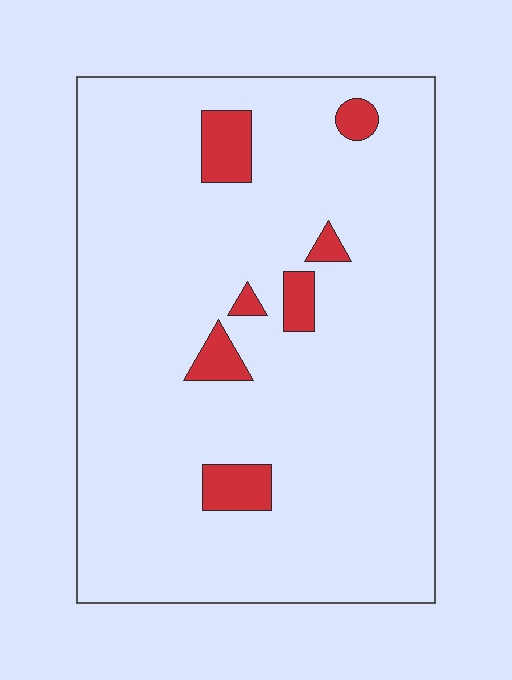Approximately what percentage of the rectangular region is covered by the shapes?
Approximately 10%.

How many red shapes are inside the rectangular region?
7.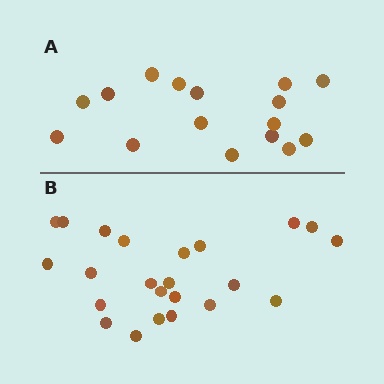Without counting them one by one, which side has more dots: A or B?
Region B (the bottom region) has more dots.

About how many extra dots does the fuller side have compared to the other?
Region B has roughly 8 or so more dots than region A.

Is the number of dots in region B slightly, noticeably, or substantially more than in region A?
Region B has noticeably more, but not dramatically so. The ratio is roughly 1.4 to 1.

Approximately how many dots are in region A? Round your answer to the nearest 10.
About 20 dots. (The exact count is 16, which rounds to 20.)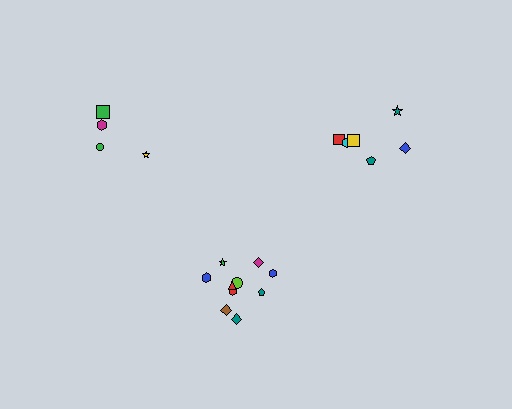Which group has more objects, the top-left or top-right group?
The top-right group.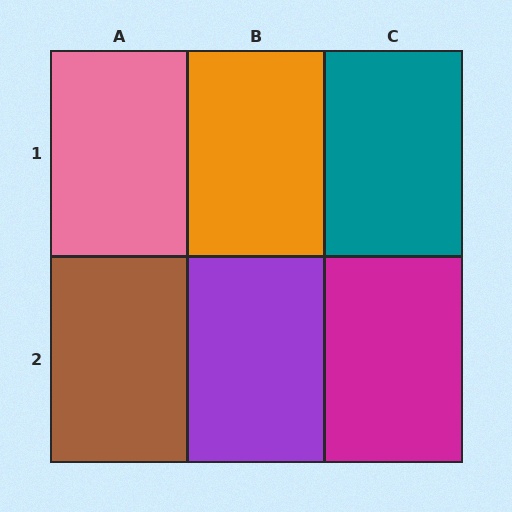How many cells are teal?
1 cell is teal.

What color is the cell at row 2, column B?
Purple.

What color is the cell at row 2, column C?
Magenta.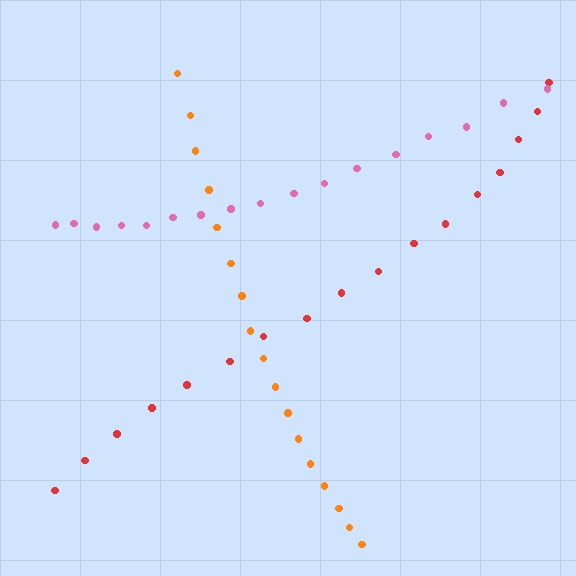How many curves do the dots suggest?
There are 3 distinct paths.